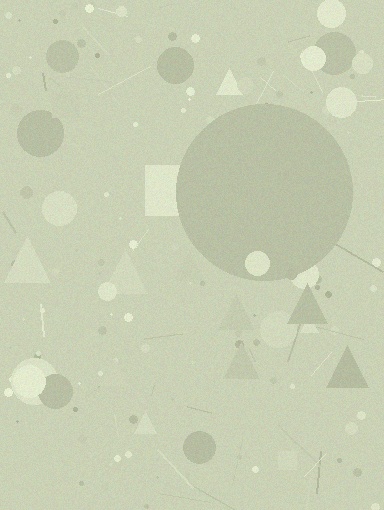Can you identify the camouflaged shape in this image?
The camouflaged shape is a circle.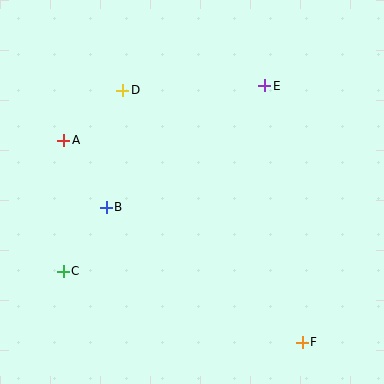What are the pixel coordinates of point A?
Point A is at (64, 140).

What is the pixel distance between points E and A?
The distance between E and A is 208 pixels.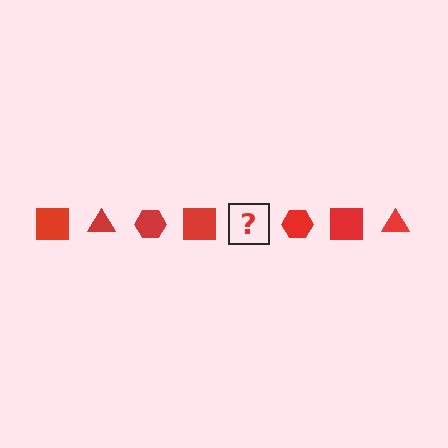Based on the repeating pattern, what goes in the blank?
The blank should be a red triangle.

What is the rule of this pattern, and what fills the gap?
The rule is that the pattern cycles through square, triangle, hexagon shapes in red. The gap should be filled with a red triangle.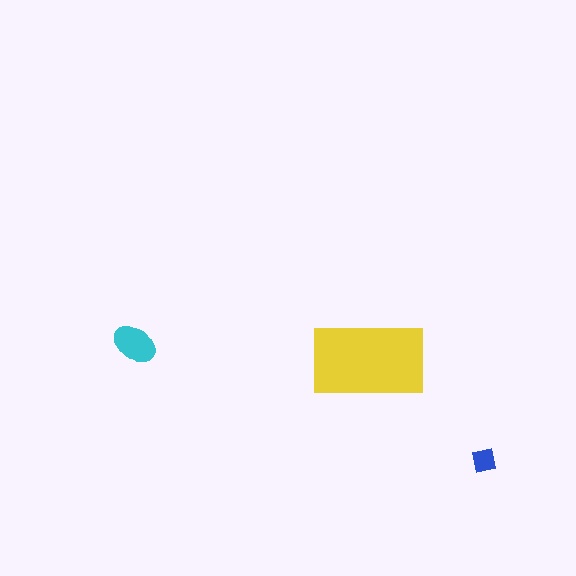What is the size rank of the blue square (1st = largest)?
3rd.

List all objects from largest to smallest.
The yellow rectangle, the cyan ellipse, the blue square.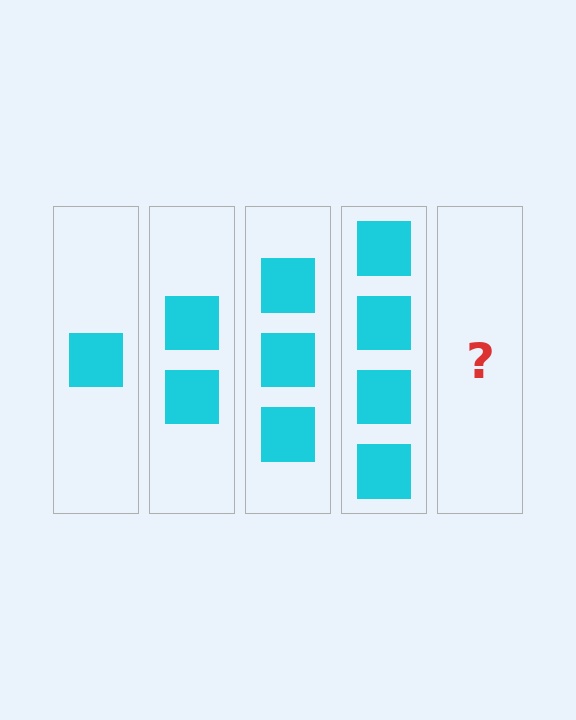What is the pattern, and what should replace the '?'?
The pattern is that each step adds one more square. The '?' should be 5 squares.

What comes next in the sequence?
The next element should be 5 squares.